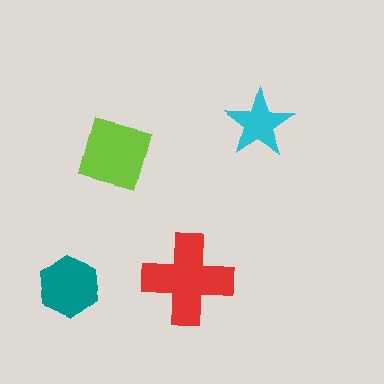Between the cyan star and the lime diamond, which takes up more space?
The lime diamond.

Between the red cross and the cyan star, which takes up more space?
The red cross.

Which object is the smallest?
The cyan star.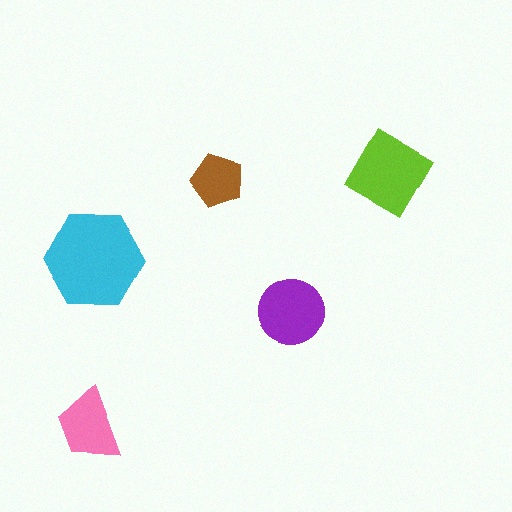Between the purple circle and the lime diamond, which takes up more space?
The lime diamond.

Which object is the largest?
The cyan hexagon.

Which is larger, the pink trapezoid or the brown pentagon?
The pink trapezoid.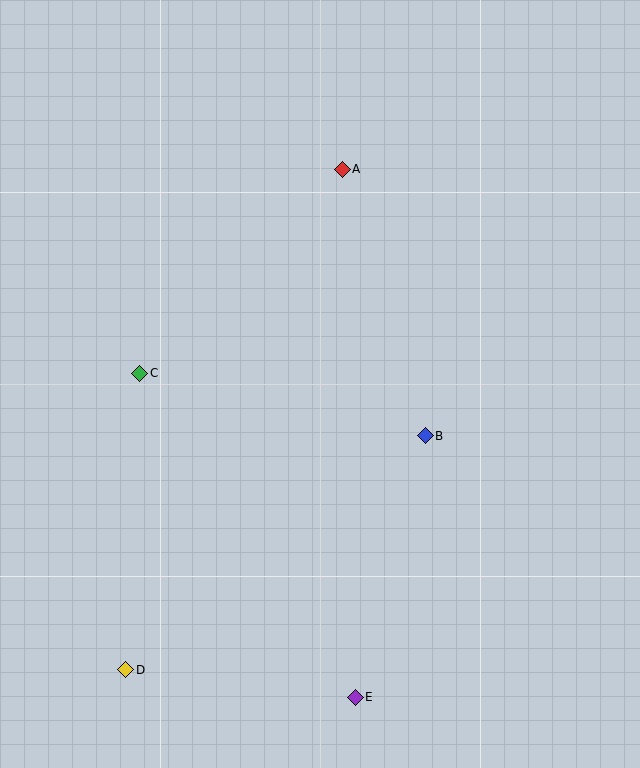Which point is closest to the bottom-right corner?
Point E is closest to the bottom-right corner.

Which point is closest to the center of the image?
Point B at (425, 436) is closest to the center.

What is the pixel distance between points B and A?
The distance between B and A is 280 pixels.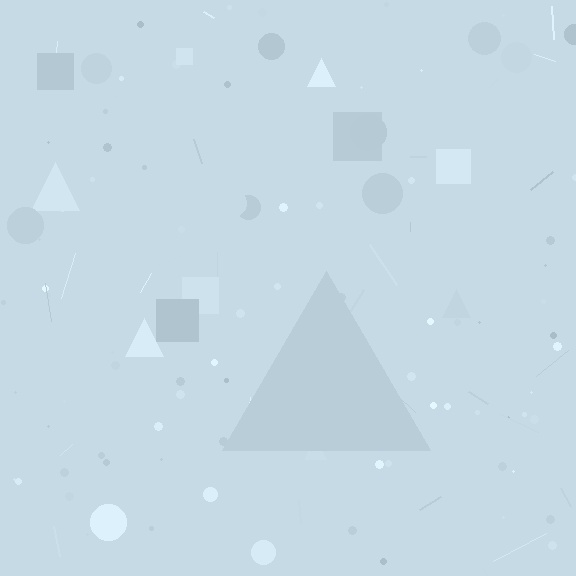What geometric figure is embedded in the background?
A triangle is embedded in the background.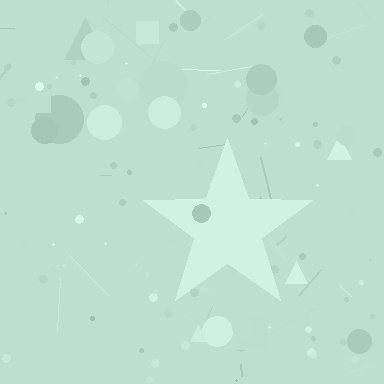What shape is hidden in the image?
A star is hidden in the image.